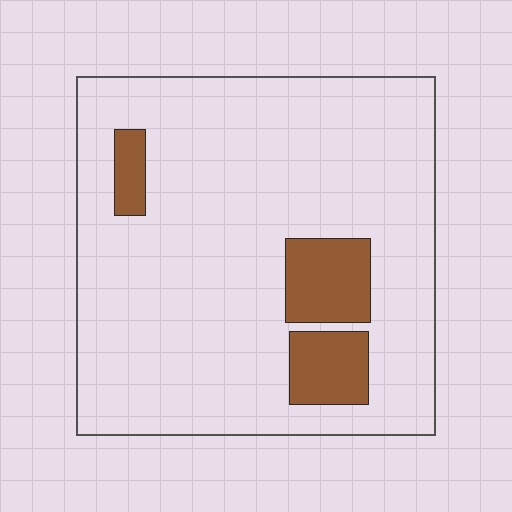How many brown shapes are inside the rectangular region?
3.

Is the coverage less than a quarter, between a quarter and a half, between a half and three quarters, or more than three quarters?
Less than a quarter.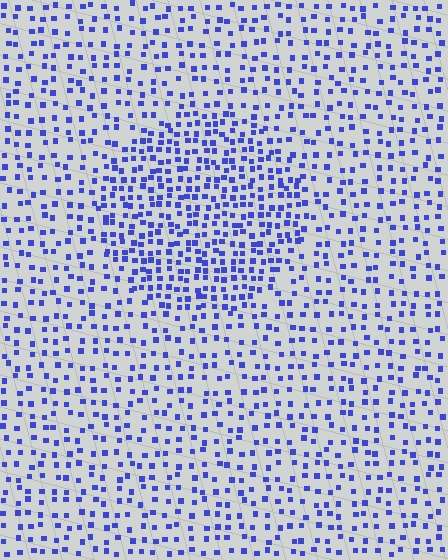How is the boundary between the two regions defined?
The boundary is defined by a change in element density (approximately 1.8x ratio). All elements are the same color, size, and shape.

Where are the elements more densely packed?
The elements are more densely packed inside the circle boundary.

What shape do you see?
I see a circle.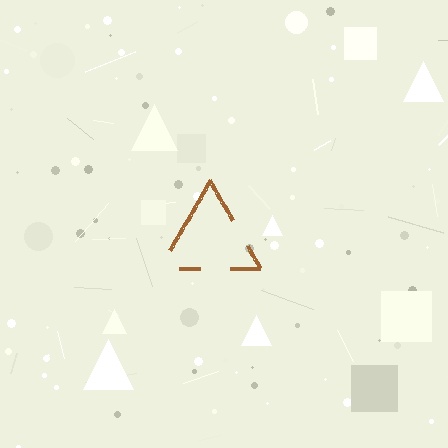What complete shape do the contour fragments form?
The contour fragments form a triangle.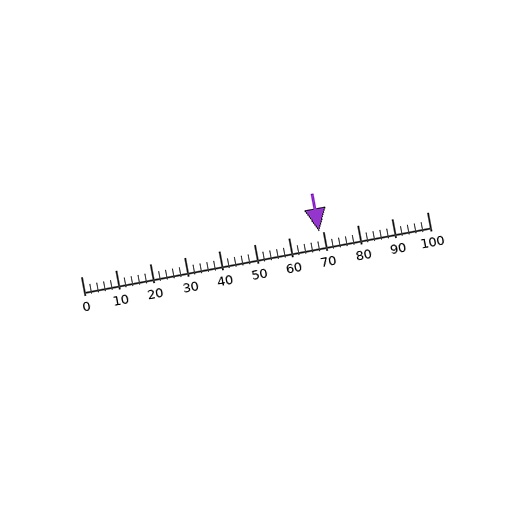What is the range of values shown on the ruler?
The ruler shows values from 0 to 100.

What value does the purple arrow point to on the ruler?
The purple arrow points to approximately 69.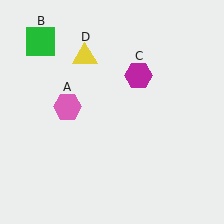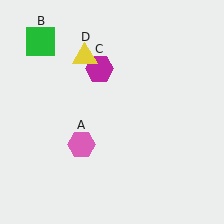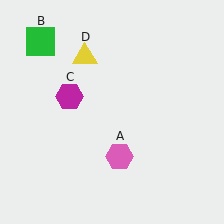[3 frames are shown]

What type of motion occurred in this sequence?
The pink hexagon (object A), magenta hexagon (object C) rotated counterclockwise around the center of the scene.